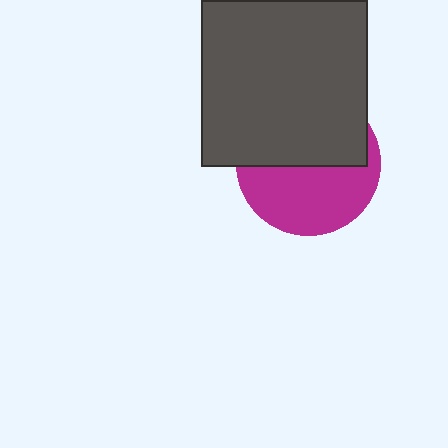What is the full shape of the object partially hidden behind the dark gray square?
The partially hidden object is a magenta circle.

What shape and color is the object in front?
The object in front is a dark gray square.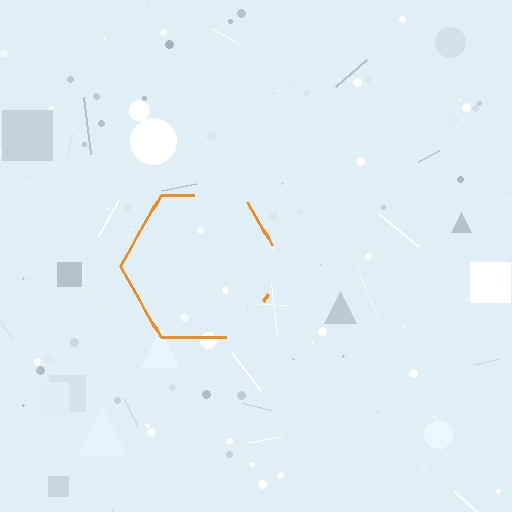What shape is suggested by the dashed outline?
The dashed outline suggests a hexagon.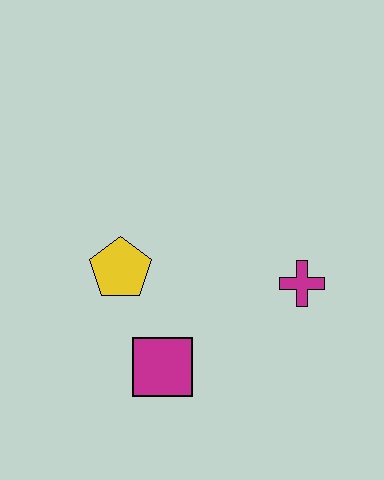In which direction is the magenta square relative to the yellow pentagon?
The magenta square is below the yellow pentagon.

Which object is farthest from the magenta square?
The magenta cross is farthest from the magenta square.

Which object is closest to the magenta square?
The yellow pentagon is closest to the magenta square.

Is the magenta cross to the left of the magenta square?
No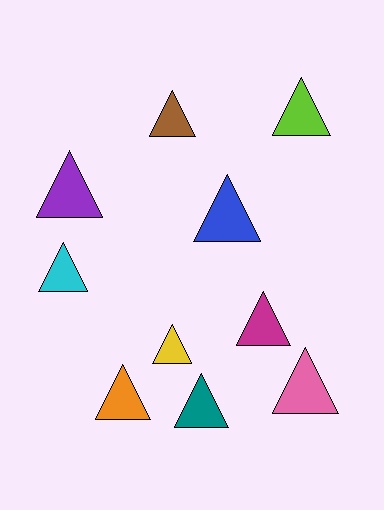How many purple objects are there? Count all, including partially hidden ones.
There is 1 purple object.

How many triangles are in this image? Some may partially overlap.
There are 10 triangles.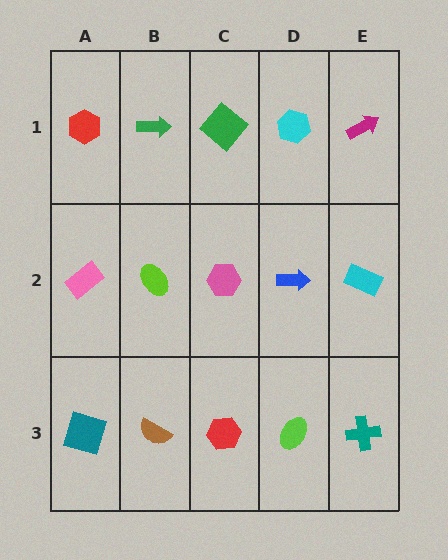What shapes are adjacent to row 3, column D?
A blue arrow (row 2, column D), a red hexagon (row 3, column C), a teal cross (row 3, column E).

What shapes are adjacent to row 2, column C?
A green diamond (row 1, column C), a red hexagon (row 3, column C), a lime ellipse (row 2, column B), a blue arrow (row 2, column D).